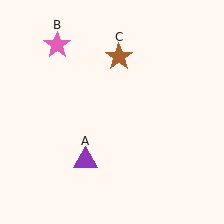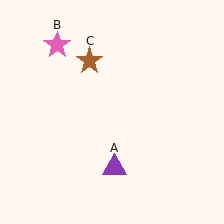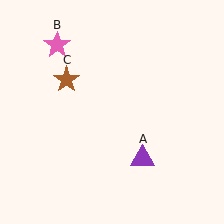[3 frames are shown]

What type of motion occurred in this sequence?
The purple triangle (object A), brown star (object C) rotated counterclockwise around the center of the scene.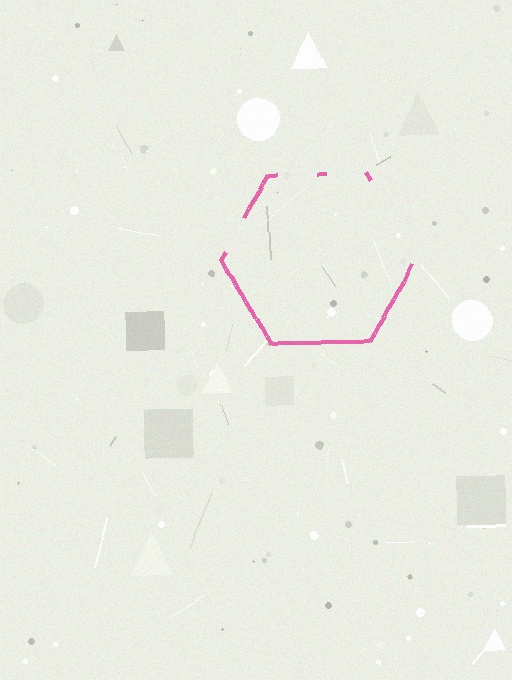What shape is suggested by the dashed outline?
The dashed outline suggests a hexagon.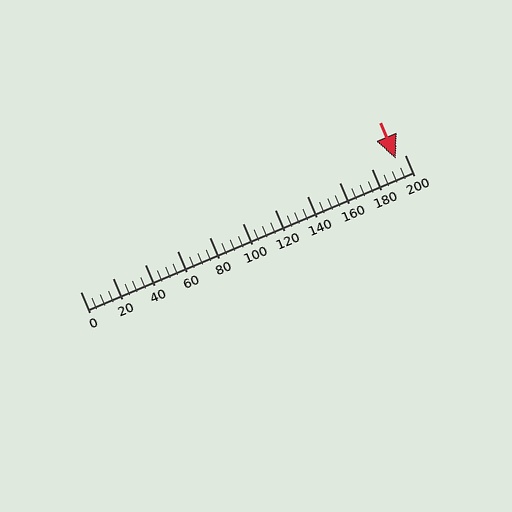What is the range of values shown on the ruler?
The ruler shows values from 0 to 200.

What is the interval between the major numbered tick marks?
The major tick marks are spaced 20 units apart.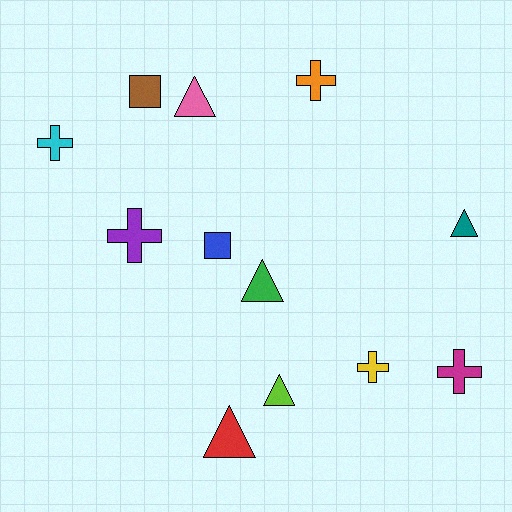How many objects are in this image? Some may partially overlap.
There are 12 objects.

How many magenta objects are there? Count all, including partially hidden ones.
There is 1 magenta object.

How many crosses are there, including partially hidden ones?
There are 5 crosses.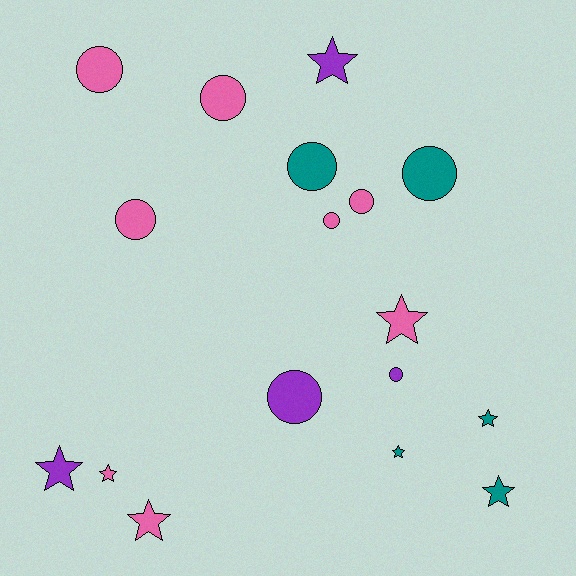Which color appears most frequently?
Pink, with 8 objects.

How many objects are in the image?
There are 17 objects.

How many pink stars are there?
There are 3 pink stars.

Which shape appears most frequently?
Circle, with 9 objects.